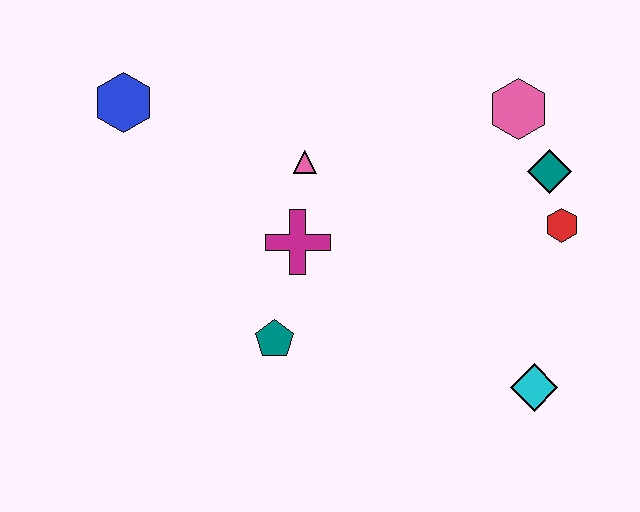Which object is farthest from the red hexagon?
The blue hexagon is farthest from the red hexagon.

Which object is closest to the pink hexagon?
The teal diamond is closest to the pink hexagon.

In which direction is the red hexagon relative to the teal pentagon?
The red hexagon is to the right of the teal pentagon.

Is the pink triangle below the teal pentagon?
No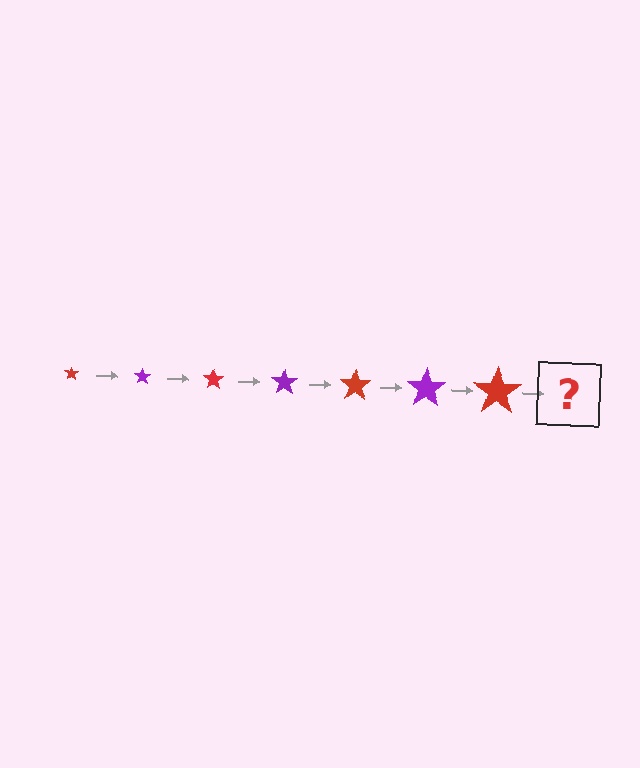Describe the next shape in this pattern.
It should be a purple star, larger than the previous one.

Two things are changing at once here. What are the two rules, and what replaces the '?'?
The two rules are that the star grows larger each step and the color cycles through red and purple. The '?' should be a purple star, larger than the previous one.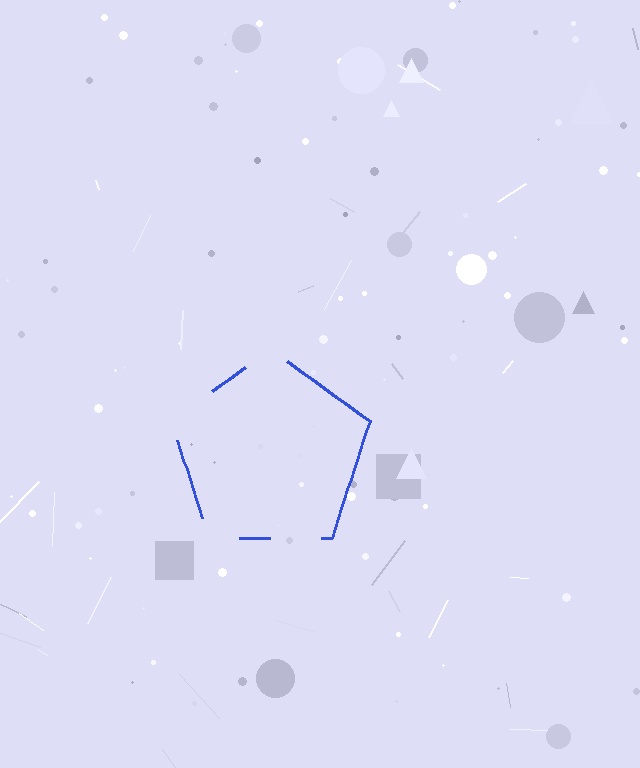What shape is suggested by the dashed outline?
The dashed outline suggests a pentagon.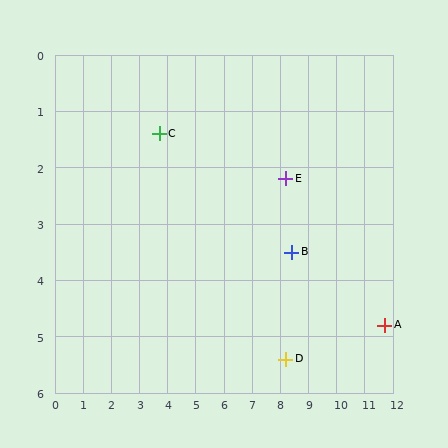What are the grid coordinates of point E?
Point E is at approximately (8.2, 2.2).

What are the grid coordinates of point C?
Point C is at approximately (3.7, 1.4).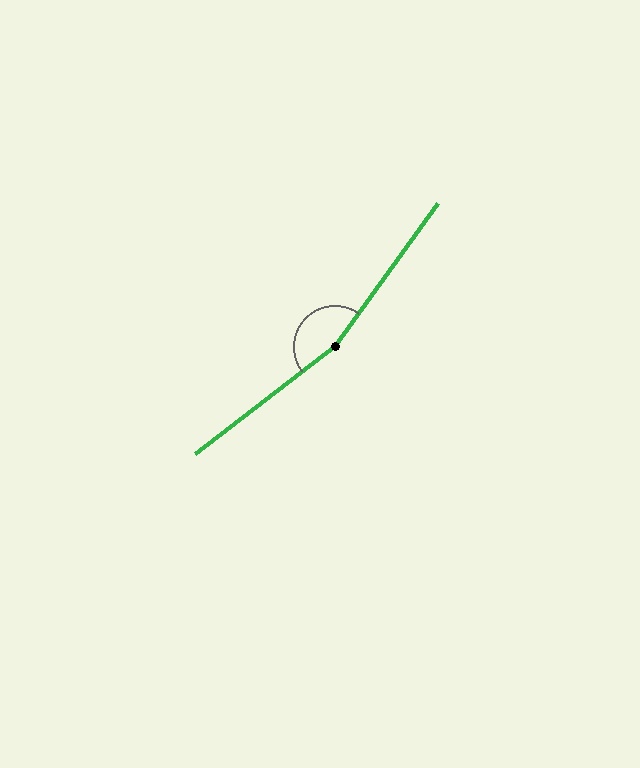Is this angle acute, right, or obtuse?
It is obtuse.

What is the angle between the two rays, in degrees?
Approximately 164 degrees.